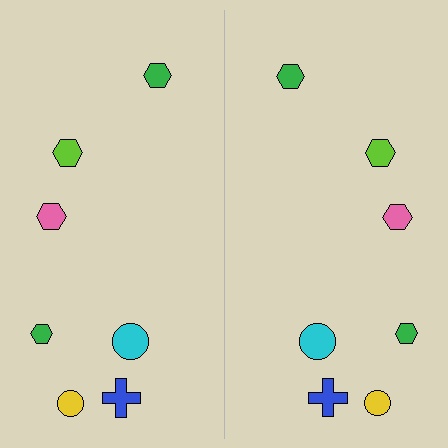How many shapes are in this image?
There are 14 shapes in this image.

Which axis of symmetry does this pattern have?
The pattern has a vertical axis of symmetry running through the center of the image.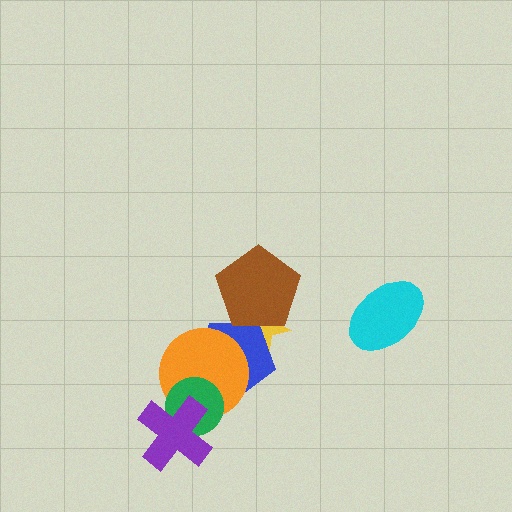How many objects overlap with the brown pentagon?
2 objects overlap with the brown pentagon.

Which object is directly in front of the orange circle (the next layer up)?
The green circle is directly in front of the orange circle.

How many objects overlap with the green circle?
3 objects overlap with the green circle.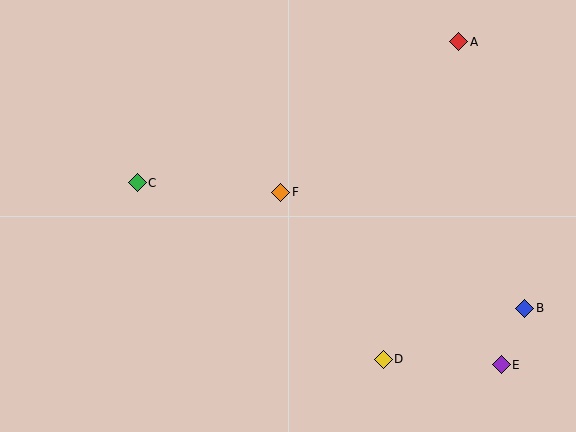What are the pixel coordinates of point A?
Point A is at (459, 42).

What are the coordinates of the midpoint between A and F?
The midpoint between A and F is at (370, 117).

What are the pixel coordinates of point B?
Point B is at (525, 308).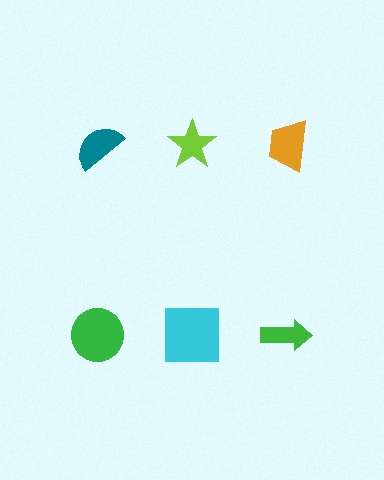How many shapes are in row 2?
3 shapes.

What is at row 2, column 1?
A green circle.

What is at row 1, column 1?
A teal semicircle.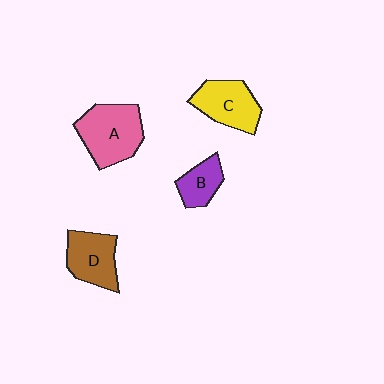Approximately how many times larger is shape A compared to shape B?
Approximately 2.0 times.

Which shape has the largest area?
Shape A (pink).